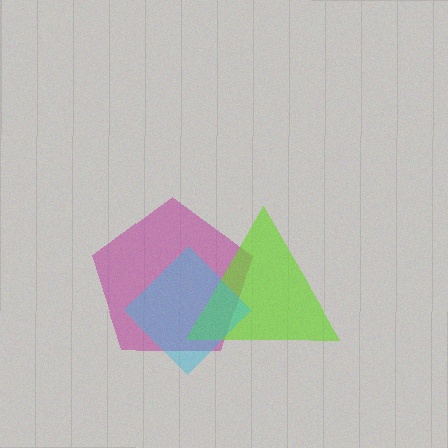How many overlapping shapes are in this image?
There are 3 overlapping shapes in the image.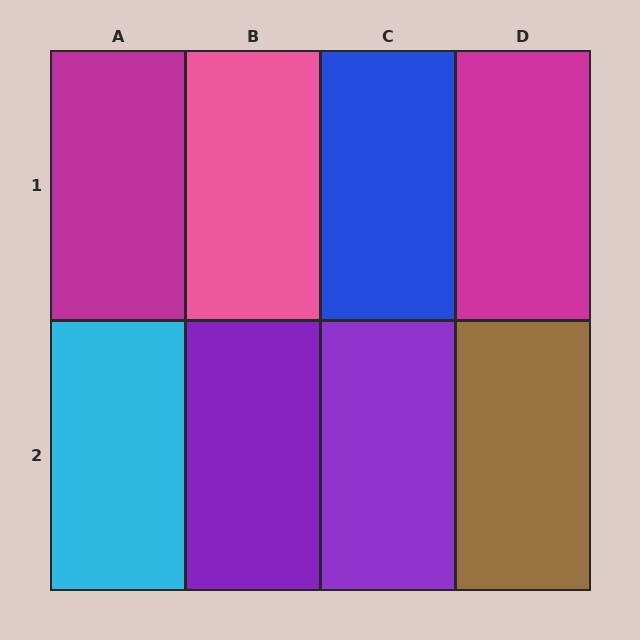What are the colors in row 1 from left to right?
Magenta, pink, blue, magenta.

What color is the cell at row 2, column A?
Cyan.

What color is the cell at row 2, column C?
Purple.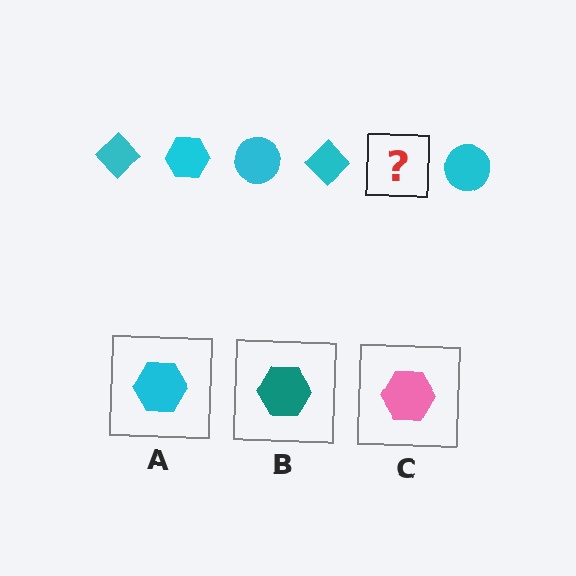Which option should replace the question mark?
Option A.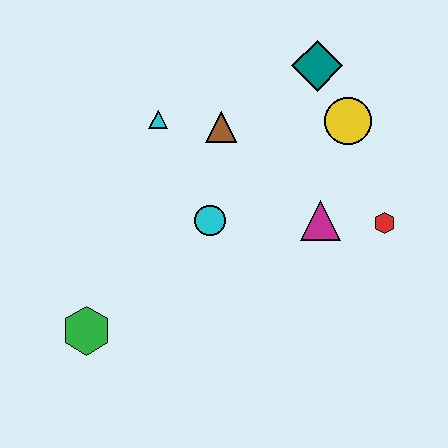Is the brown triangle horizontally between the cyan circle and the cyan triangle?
No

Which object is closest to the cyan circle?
The brown triangle is closest to the cyan circle.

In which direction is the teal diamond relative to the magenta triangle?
The teal diamond is above the magenta triangle.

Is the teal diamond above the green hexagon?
Yes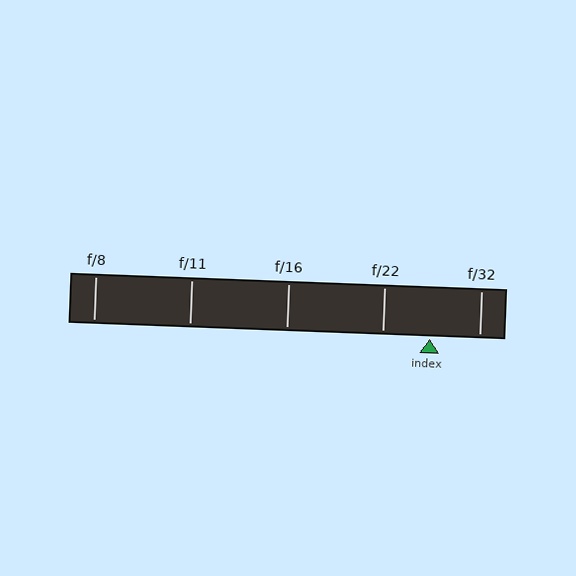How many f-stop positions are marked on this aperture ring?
There are 5 f-stop positions marked.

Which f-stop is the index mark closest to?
The index mark is closest to f/22.